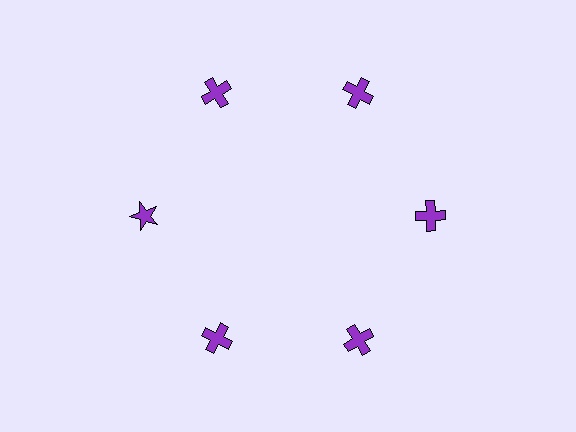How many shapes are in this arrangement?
There are 6 shapes arranged in a ring pattern.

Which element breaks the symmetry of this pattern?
The purple star at roughly the 9 o'clock position breaks the symmetry. All other shapes are purple crosses.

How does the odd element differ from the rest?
It has a different shape: star instead of cross.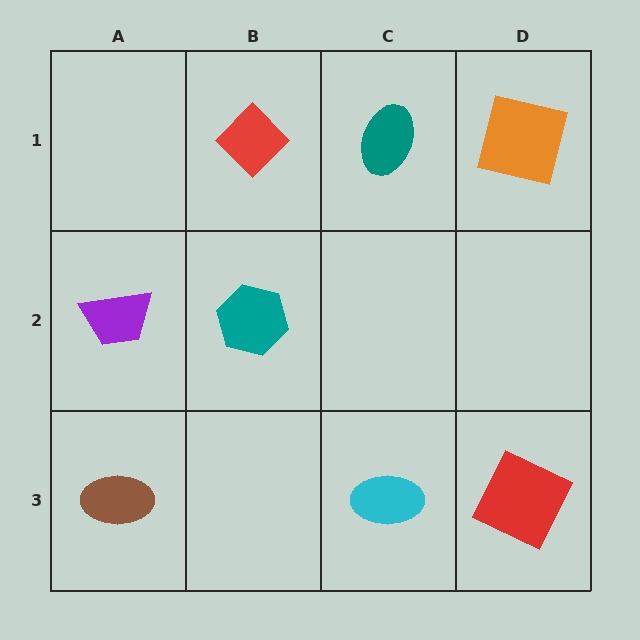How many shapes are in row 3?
3 shapes.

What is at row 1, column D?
An orange square.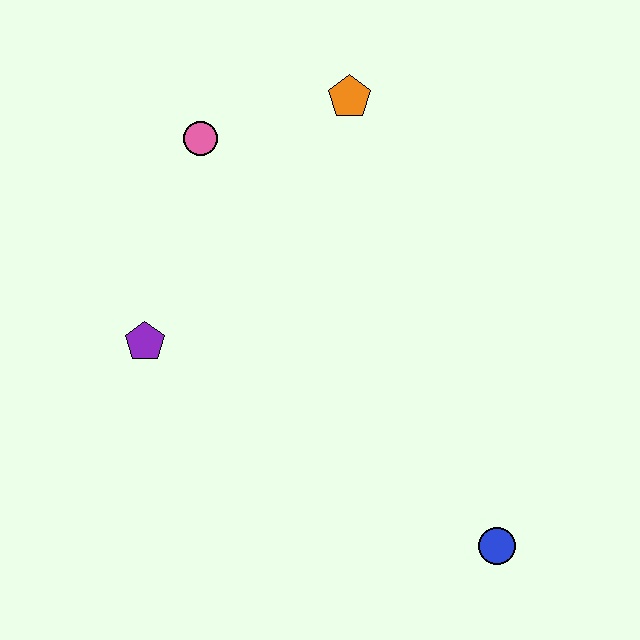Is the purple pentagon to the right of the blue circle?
No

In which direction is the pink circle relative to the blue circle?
The pink circle is above the blue circle.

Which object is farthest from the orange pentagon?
The blue circle is farthest from the orange pentagon.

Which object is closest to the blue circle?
The purple pentagon is closest to the blue circle.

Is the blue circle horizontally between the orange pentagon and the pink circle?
No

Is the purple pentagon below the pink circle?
Yes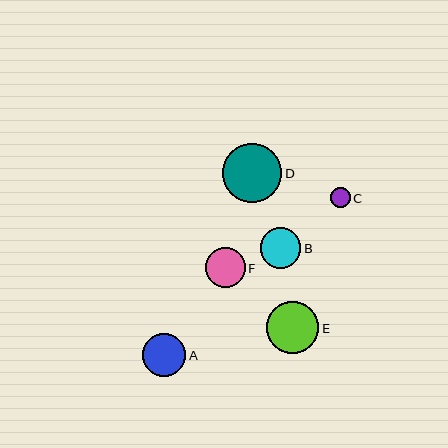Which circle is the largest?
Circle D is the largest with a size of approximately 59 pixels.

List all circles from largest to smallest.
From largest to smallest: D, E, A, B, F, C.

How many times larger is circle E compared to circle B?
Circle E is approximately 1.3 times the size of circle B.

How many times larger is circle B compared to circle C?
Circle B is approximately 2.0 times the size of circle C.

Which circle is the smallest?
Circle C is the smallest with a size of approximately 20 pixels.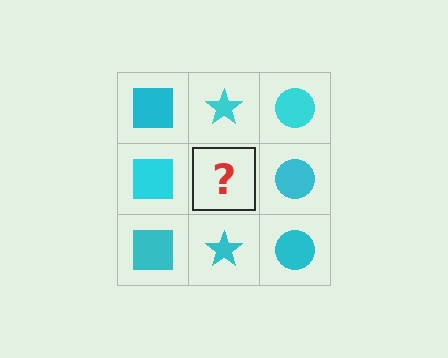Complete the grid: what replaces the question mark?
The question mark should be replaced with a cyan star.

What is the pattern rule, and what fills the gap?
The rule is that each column has a consistent shape. The gap should be filled with a cyan star.